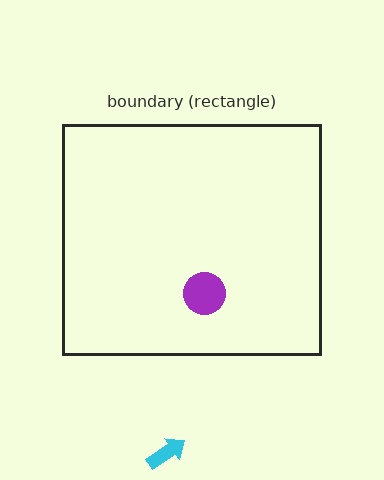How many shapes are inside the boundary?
1 inside, 1 outside.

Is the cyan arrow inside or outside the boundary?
Outside.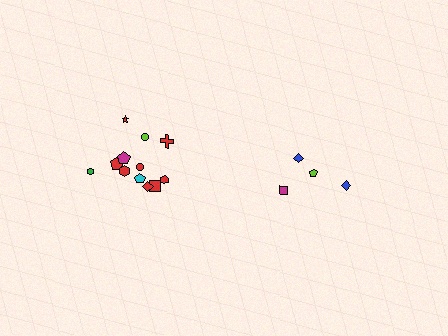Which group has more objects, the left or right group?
The left group.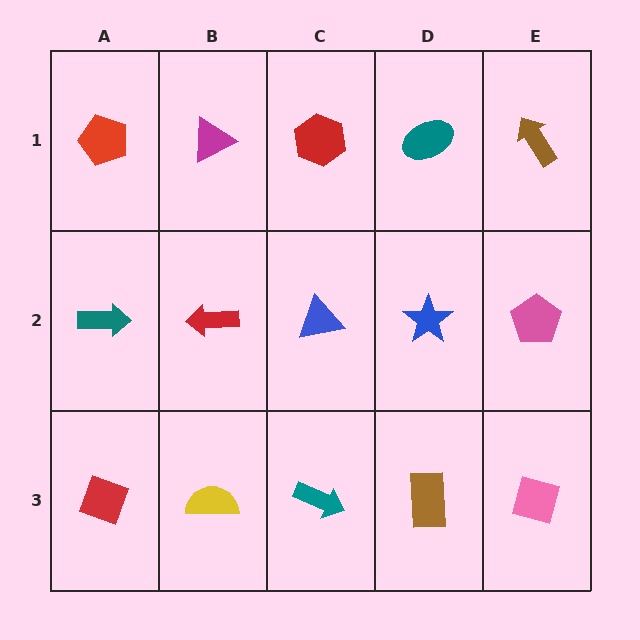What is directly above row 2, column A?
A red pentagon.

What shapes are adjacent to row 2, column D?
A teal ellipse (row 1, column D), a brown rectangle (row 3, column D), a blue triangle (row 2, column C), a pink pentagon (row 2, column E).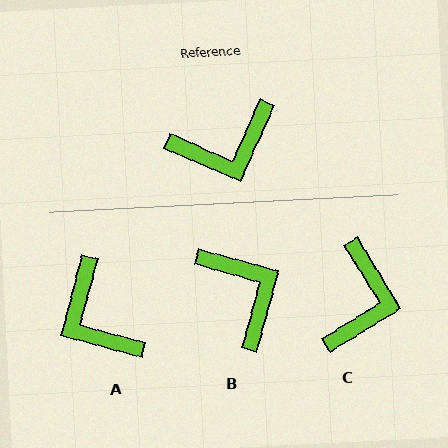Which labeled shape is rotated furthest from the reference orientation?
B, about 99 degrees away.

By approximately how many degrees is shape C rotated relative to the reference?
Approximately 55 degrees counter-clockwise.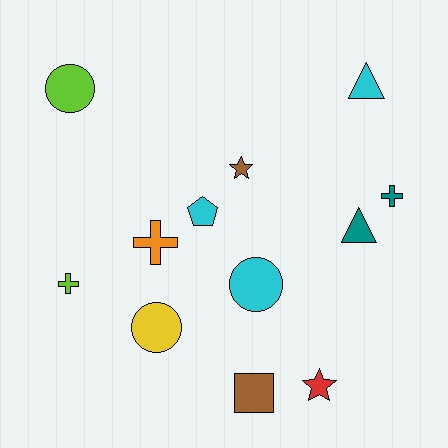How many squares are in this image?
There is 1 square.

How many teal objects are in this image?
There are 2 teal objects.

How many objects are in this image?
There are 12 objects.